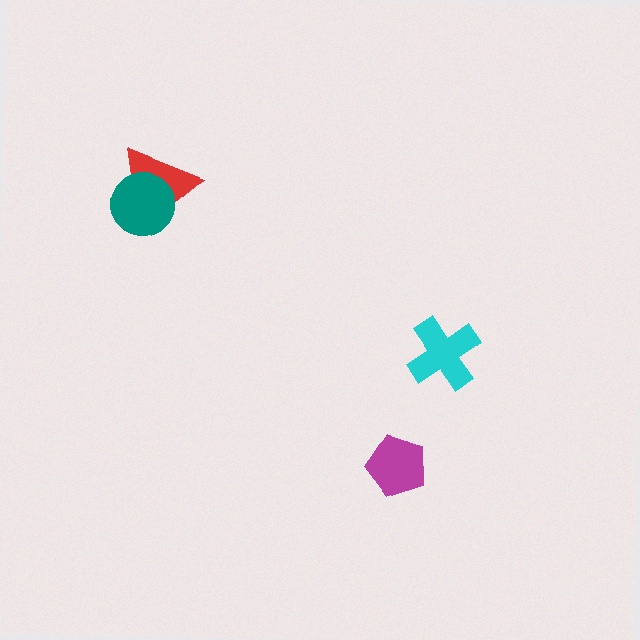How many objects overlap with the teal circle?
1 object overlaps with the teal circle.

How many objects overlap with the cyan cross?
0 objects overlap with the cyan cross.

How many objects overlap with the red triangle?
1 object overlaps with the red triangle.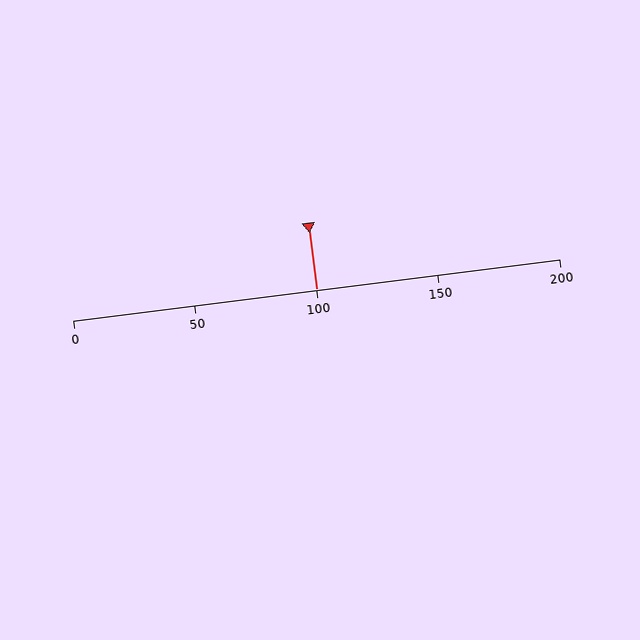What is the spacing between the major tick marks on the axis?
The major ticks are spaced 50 apart.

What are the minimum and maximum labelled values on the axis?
The axis runs from 0 to 200.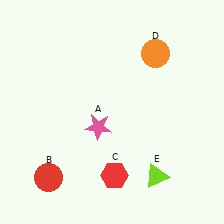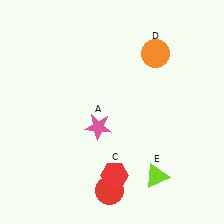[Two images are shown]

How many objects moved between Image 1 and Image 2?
1 object moved between the two images.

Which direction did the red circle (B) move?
The red circle (B) moved right.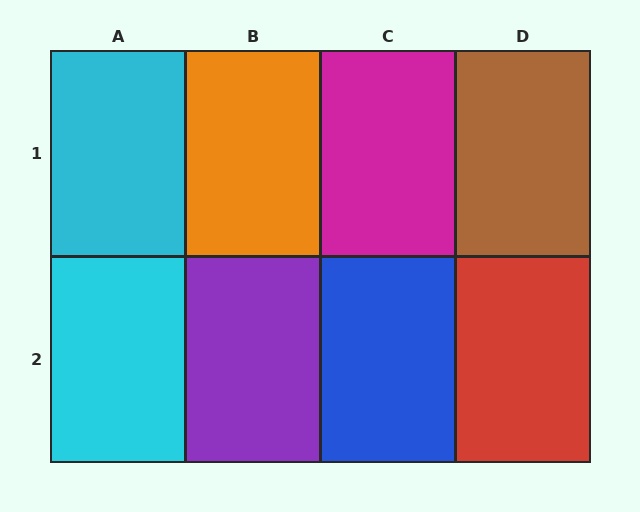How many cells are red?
1 cell is red.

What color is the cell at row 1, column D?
Brown.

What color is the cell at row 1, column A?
Cyan.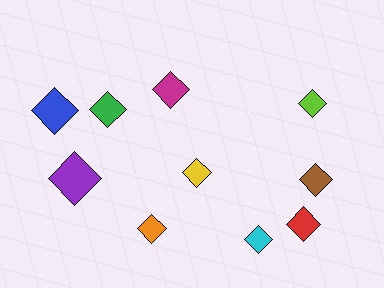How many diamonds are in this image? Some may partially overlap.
There are 10 diamonds.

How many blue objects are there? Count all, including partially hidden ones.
There is 1 blue object.